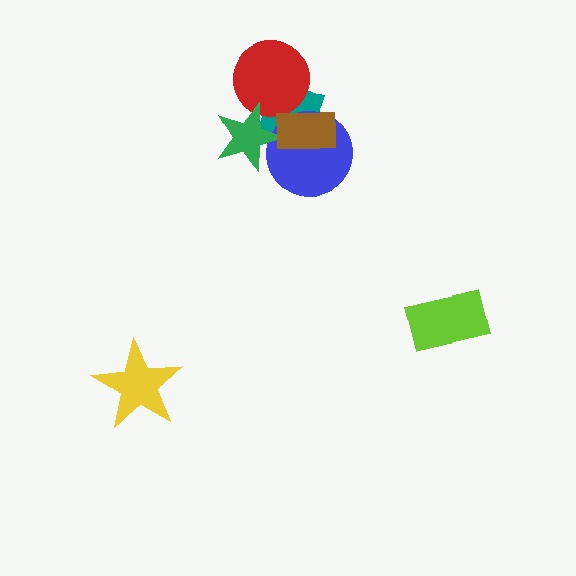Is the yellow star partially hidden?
No, no other shape covers it.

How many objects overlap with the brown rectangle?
2 objects overlap with the brown rectangle.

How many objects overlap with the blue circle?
3 objects overlap with the blue circle.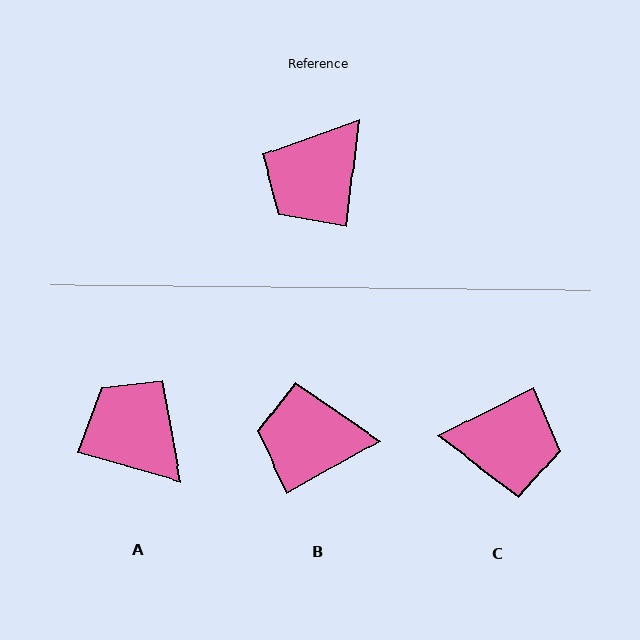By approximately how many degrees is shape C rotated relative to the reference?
Approximately 123 degrees counter-clockwise.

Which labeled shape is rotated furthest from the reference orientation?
C, about 123 degrees away.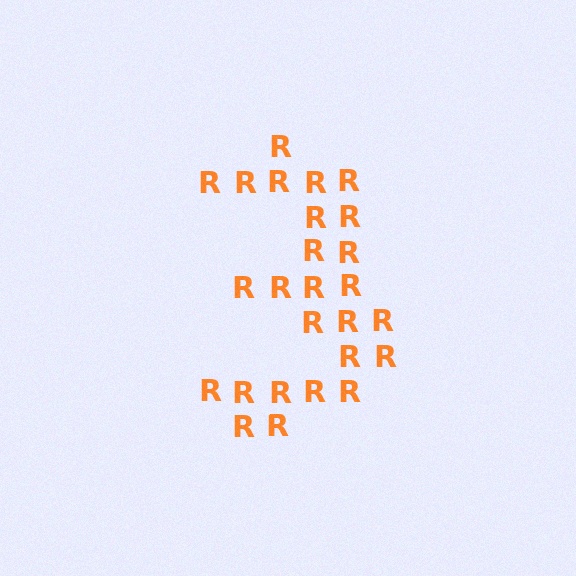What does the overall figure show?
The overall figure shows the digit 3.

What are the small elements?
The small elements are letter R's.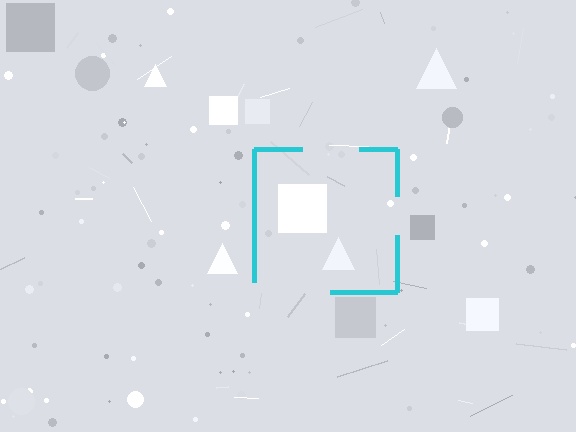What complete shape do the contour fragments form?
The contour fragments form a square.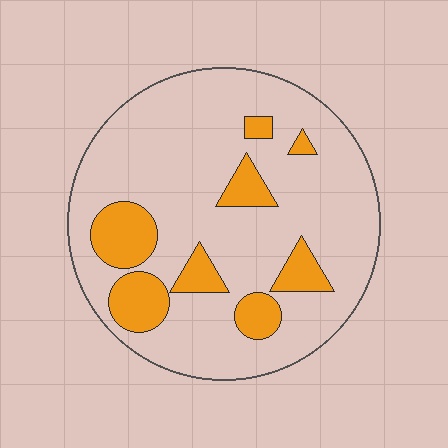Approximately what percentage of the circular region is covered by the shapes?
Approximately 20%.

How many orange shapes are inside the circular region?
8.